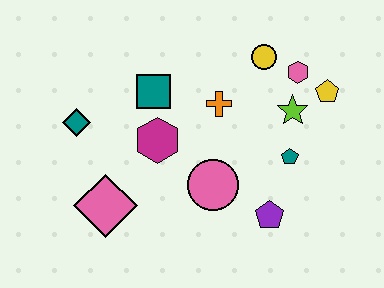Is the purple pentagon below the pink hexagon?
Yes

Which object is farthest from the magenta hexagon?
The yellow pentagon is farthest from the magenta hexagon.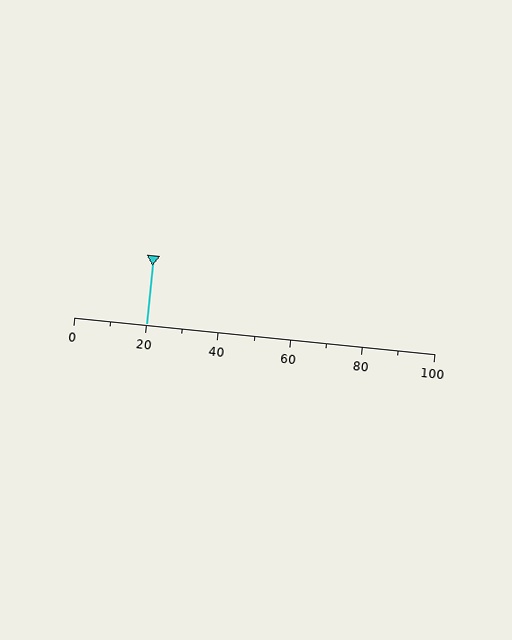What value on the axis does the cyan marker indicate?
The marker indicates approximately 20.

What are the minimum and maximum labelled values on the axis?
The axis runs from 0 to 100.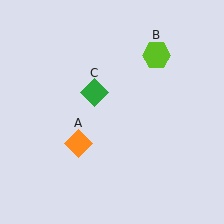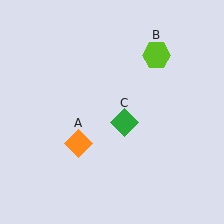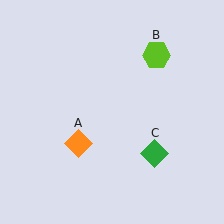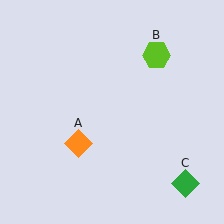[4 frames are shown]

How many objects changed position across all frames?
1 object changed position: green diamond (object C).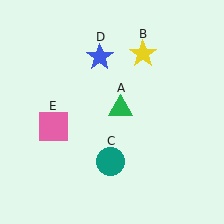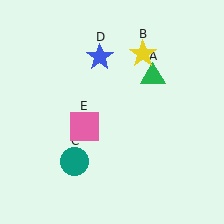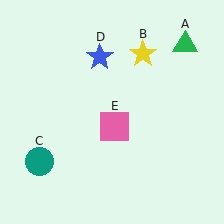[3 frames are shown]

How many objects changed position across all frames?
3 objects changed position: green triangle (object A), teal circle (object C), pink square (object E).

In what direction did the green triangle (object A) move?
The green triangle (object A) moved up and to the right.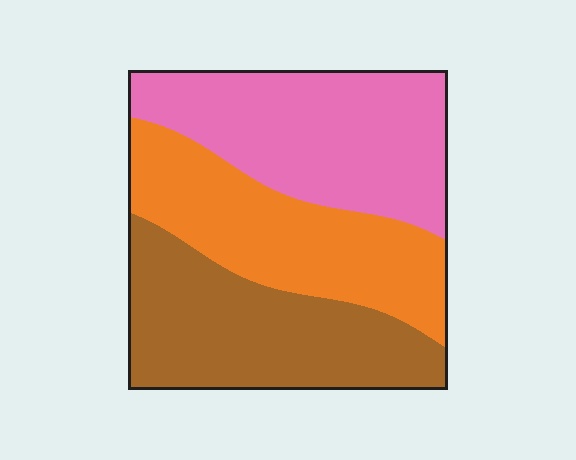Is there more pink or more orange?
Pink.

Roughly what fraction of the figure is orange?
Orange covers about 30% of the figure.